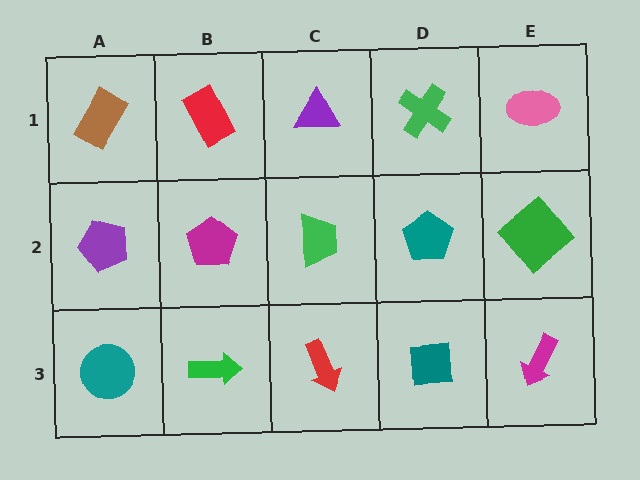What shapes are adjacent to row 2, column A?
A brown rectangle (row 1, column A), a teal circle (row 3, column A), a magenta pentagon (row 2, column B).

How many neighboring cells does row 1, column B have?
3.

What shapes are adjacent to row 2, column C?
A purple triangle (row 1, column C), a red arrow (row 3, column C), a magenta pentagon (row 2, column B), a teal pentagon (row 2, column D).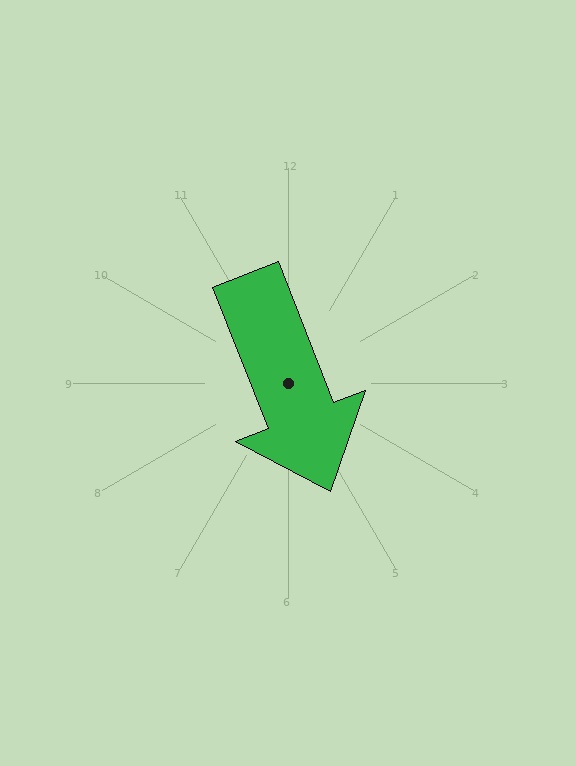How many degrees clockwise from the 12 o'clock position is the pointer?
Approximately 159 degrees.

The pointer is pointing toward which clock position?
Roughly 5 o'clock.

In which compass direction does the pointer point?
South.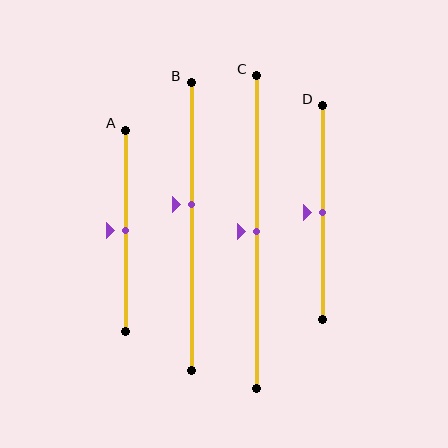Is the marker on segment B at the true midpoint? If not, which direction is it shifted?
No, the marker on segment B is shifted upward by about 8% of the segment length.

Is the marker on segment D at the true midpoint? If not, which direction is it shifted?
Yes, the marker on segment D is at the true midpoint.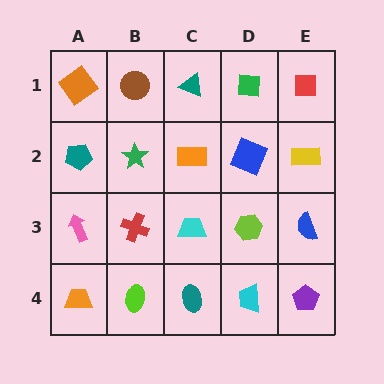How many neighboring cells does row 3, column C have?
4.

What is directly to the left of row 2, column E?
A blue square.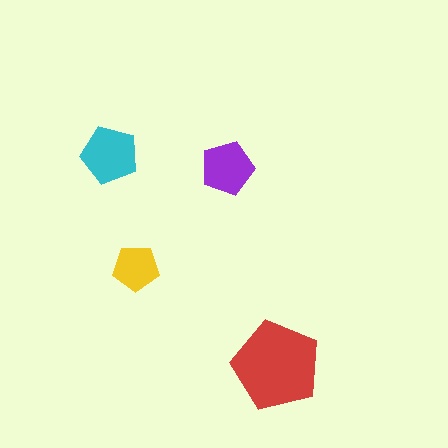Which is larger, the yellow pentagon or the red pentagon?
The red one.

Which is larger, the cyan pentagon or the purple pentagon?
The cyan one.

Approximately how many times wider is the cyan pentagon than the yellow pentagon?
About 1.5 times wider.